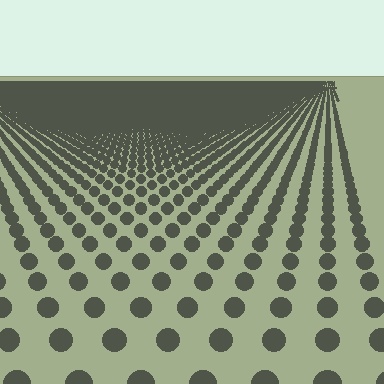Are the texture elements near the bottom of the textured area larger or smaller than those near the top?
Larger. Near the bottom, elements are closer to the viewer and appear at a bigger on-screen size.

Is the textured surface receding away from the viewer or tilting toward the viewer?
The surface is receding away from the viewer. Texture elements get smaller and denser toward the top.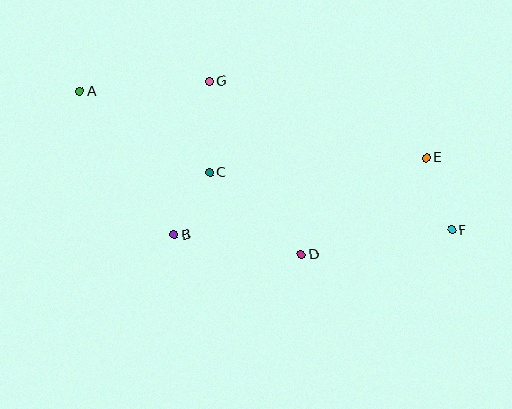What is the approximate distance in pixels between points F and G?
The distance between F and G is approximately 285 pixels.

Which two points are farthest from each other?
Points A and F are farthest from each other.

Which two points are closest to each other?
Points B and C are closest to each other.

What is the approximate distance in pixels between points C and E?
The distance between C and E is approximately 217 pixels.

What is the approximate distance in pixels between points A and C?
The distance between A and C is approximately 153 pixels.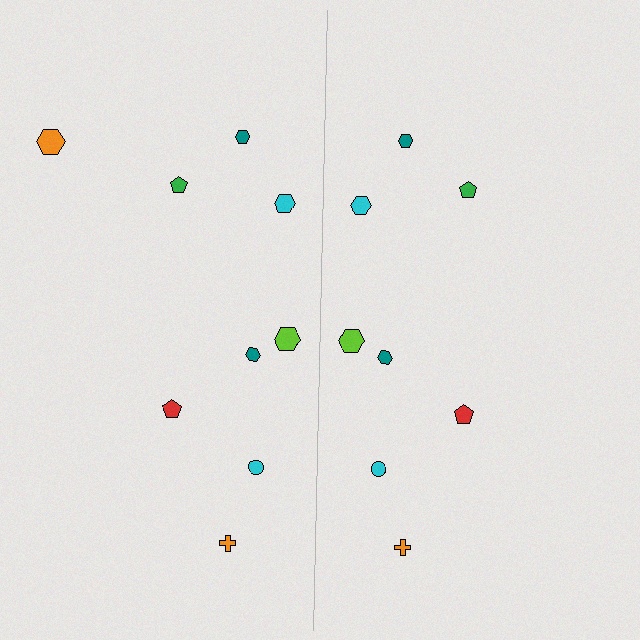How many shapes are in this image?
There are 17 shapes in this image.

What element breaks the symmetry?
A orange hexagon is missing from the right side.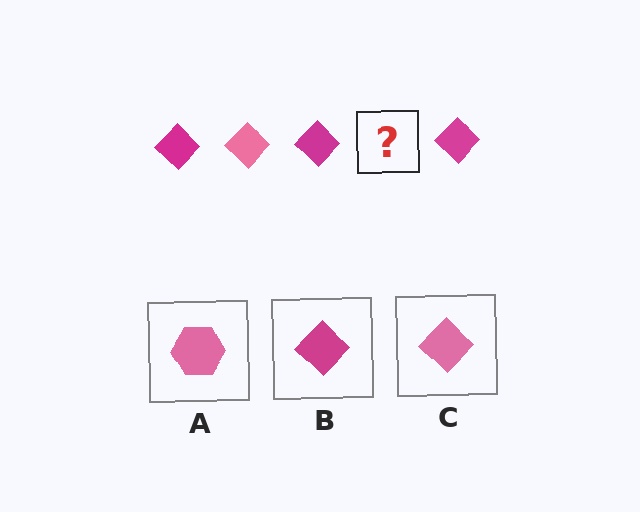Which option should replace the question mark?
Option C.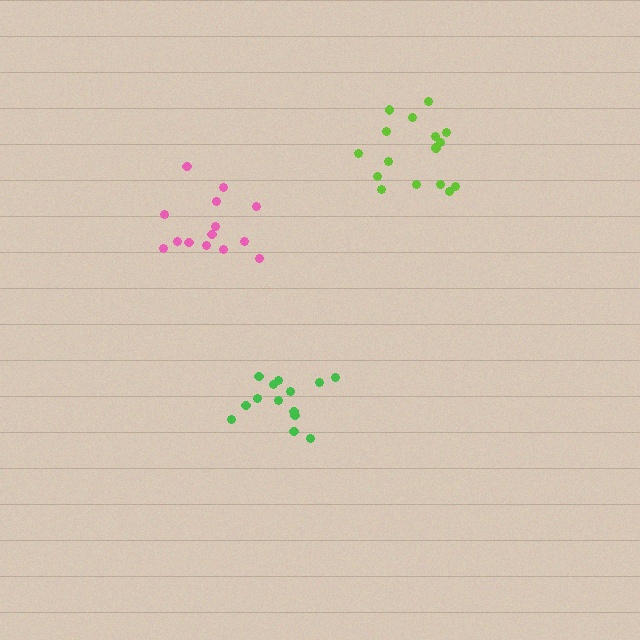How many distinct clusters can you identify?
There are 3 distinct clusters.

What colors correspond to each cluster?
The clusters are colored: lime, pink, green.